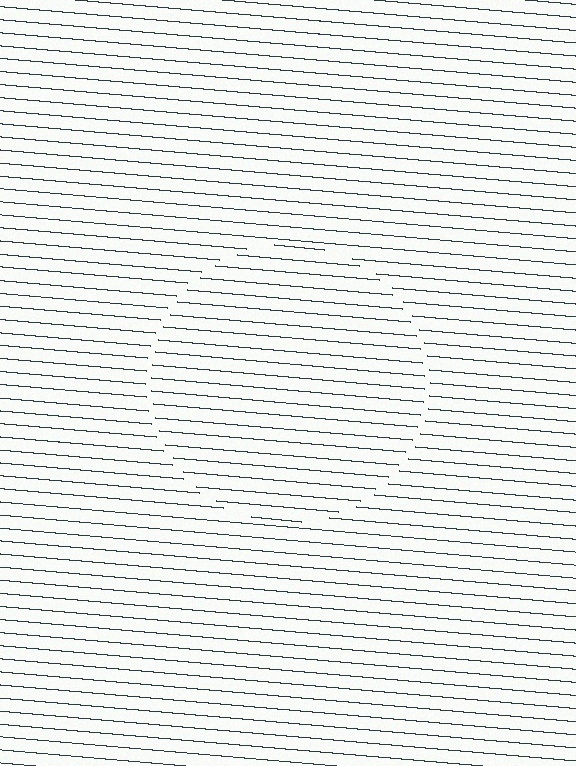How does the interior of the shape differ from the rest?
The interior of the shape contains the same grating, shifted by half a period — the contour is defined by the phase discontinuity where line-ends from the inner and outer gratings abut.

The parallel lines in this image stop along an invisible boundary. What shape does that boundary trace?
An illusory circle. The interior of the shape contains the same grating, shifted by half a period — the contour is defined by the phase discontinuity where line-ends from the inner and outer gratings abut.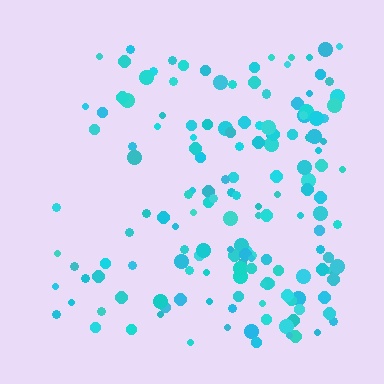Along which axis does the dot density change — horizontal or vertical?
Horizontal.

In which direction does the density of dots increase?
From left to right, with the right side densest.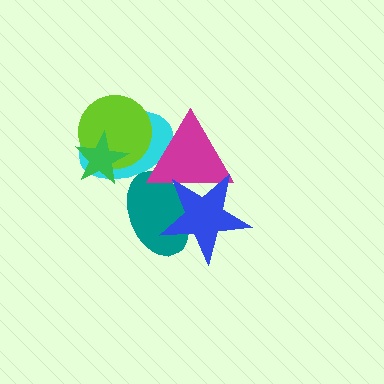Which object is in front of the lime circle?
The green star is in front of the lime circle.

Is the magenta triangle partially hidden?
Yes, it is partially covered by another shape.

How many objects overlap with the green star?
2 objects overlap with the green star.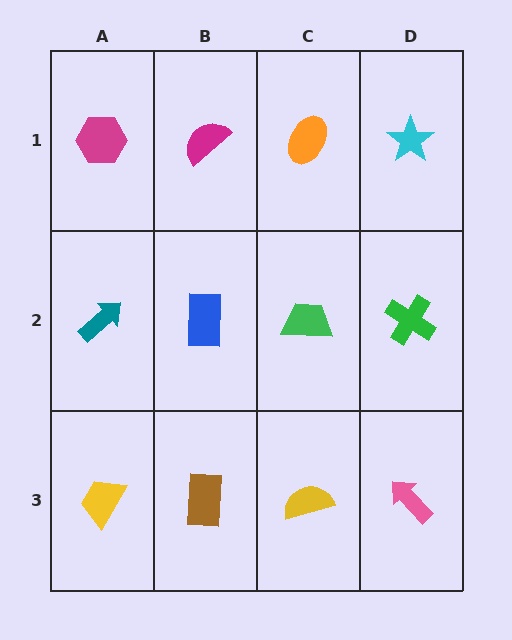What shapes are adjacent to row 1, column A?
A teal arrow (row 2, column A), a magenta semicircle (row 1, column B).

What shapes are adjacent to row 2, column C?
An orange ellipse (row 1, column C), a yellow semicircle (row 3, column C), a blue rectangle (row 2, column B), a green cross (row 2, column D).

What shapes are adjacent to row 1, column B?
A blue rectangle (row 2, column B), a magenta hexagon (row 1, column A), an orange ellipse (row 1, column C).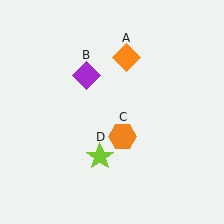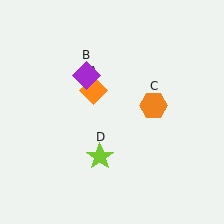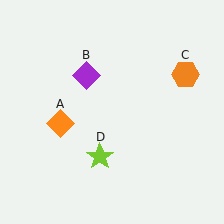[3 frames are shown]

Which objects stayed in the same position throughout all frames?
Purple diamond (object B) and lime star (object D) remained stationary.